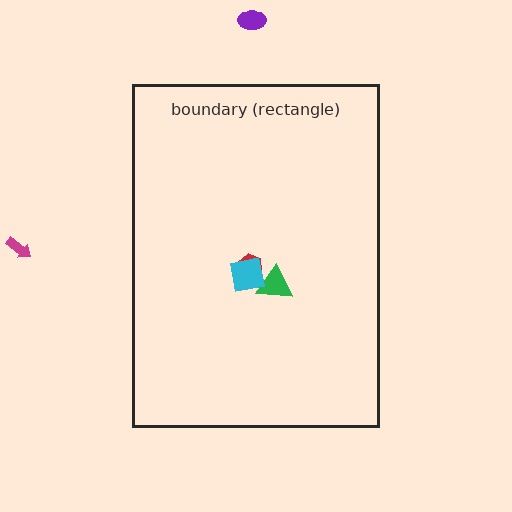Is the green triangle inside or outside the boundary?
Inside.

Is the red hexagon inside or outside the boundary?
Inside.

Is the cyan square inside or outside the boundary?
Inside.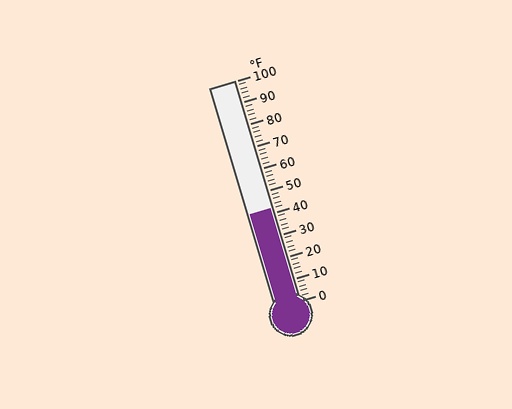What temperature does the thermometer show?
The thermometer shows approximately 42°F.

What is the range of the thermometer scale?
The thermometer scale ranges from 0°F to 100°F.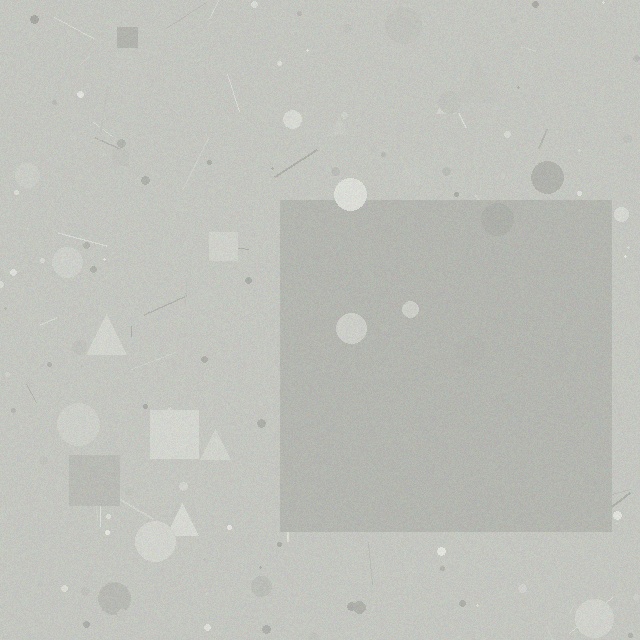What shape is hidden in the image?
A square is hidden in the image.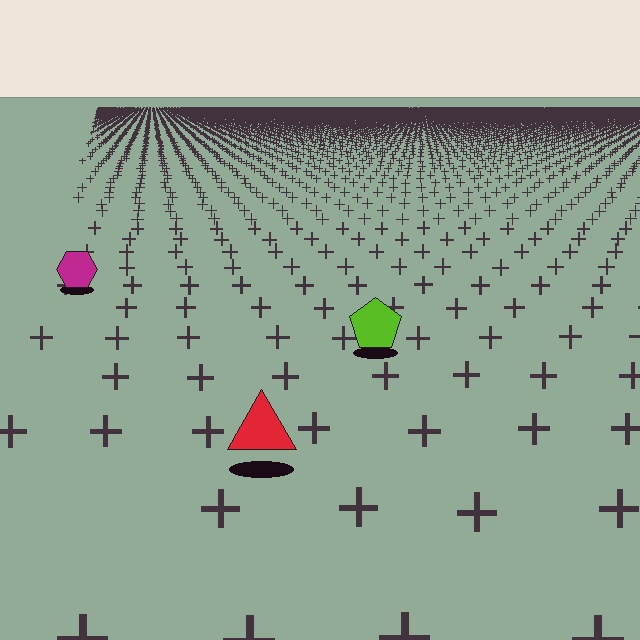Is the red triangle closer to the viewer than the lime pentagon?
Yes. The red triangle is closer — you can tell from the texture gradient: the ground texture is coarser near it.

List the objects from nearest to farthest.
From nearest to farthest: the red triangle, the lime pentagon, the magenta hexagon.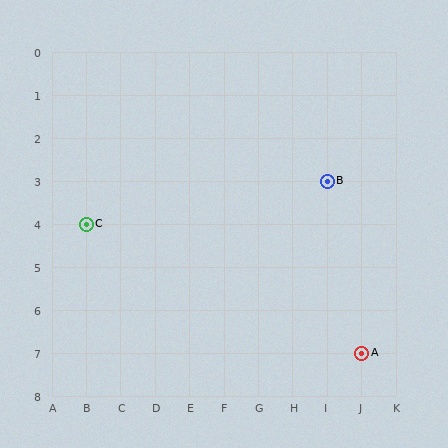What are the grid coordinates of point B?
Point B is at grid coordinates (I, 3).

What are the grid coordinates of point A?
Point A is at grid coordinates (J, 7).